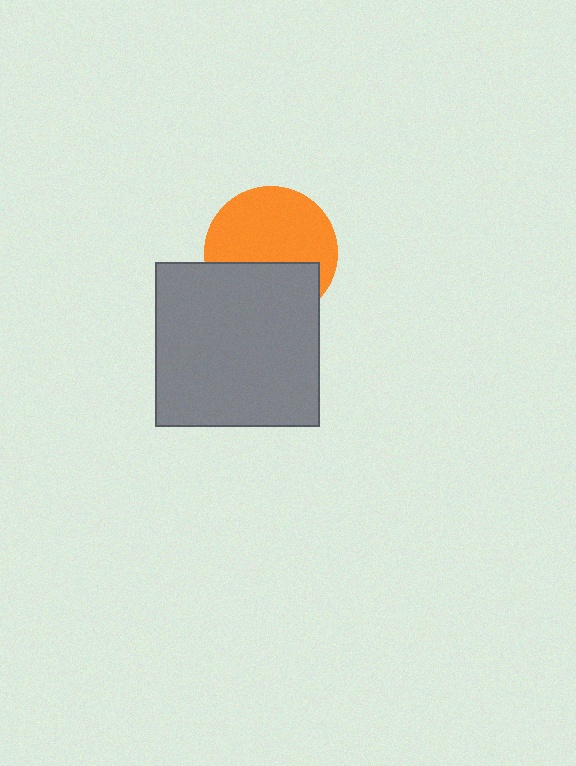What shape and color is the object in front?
The object in front is a gray square.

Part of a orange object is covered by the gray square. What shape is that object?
It is a circle.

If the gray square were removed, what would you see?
You would see the complete orange circle.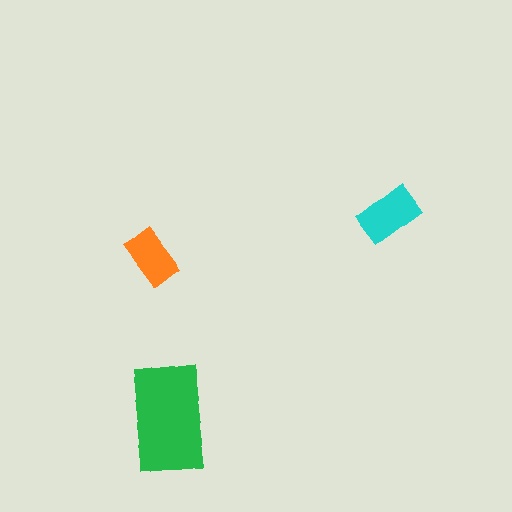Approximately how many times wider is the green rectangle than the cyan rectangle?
About 2 times wider.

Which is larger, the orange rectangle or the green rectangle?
The green one.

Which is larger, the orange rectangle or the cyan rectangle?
The cyan one.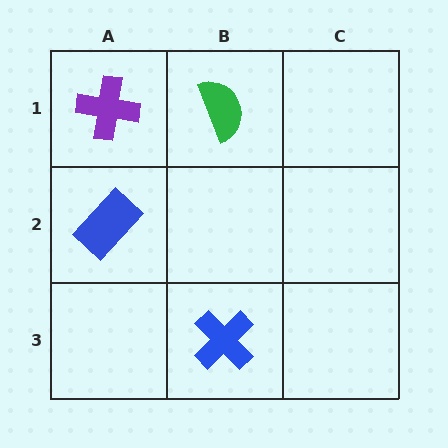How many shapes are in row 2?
1 shape.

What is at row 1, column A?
A purple cross.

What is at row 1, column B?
A green semicircle.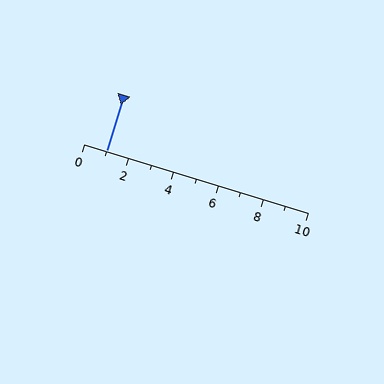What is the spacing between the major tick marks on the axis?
The major ticks are spaced 2 apart.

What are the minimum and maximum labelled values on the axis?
The axis runs from 0 to 10.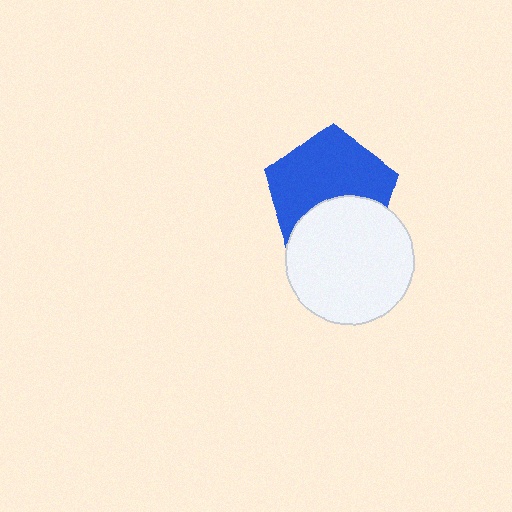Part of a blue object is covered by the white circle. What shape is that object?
It is a pentagon.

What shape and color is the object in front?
The object in front is a white circle.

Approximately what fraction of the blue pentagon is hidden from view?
Roughly 36% of the blue pentagon is hidden behind the white circle.